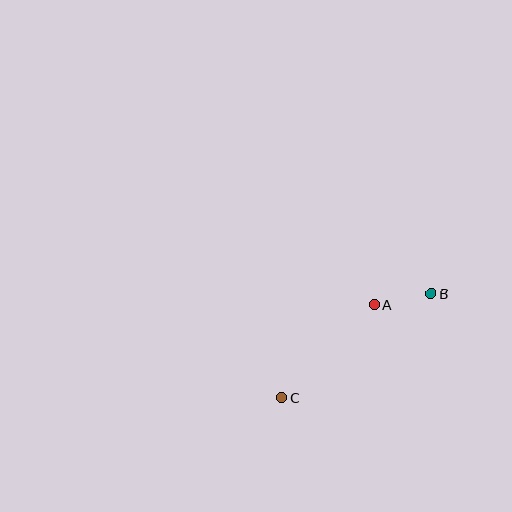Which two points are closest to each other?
Points A and B are closest to each other.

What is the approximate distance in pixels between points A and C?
The distance between A and C is approximately 131 pixels.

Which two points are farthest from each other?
Points B and C are farthest from each other.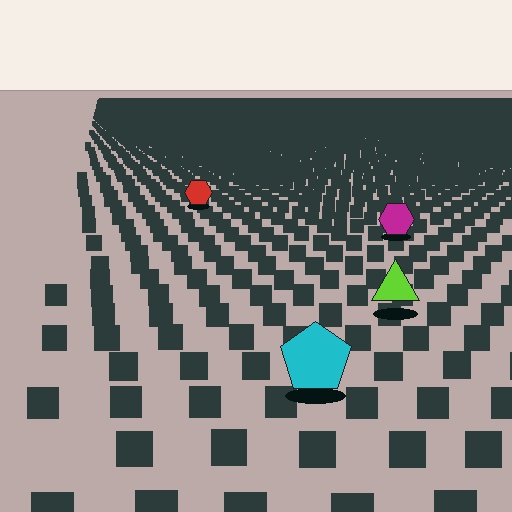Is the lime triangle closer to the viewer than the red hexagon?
Yes. The lime triangle is closer — you can tell from the texture gradient: the ground texture is coarser near it.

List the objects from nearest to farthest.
From nearest to farthest: the cyan pentagon, the lime triangle, the magenta hexagon, the red hexagon.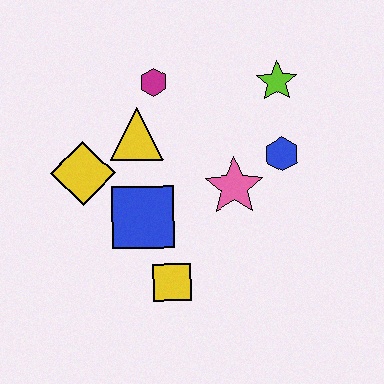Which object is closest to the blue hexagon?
The pink star is closest to the blue hexagon.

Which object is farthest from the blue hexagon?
The yellow diamond is farthest from the blue hexagon.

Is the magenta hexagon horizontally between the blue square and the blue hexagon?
Yes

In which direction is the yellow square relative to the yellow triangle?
The yellow square is below the yellow triangle.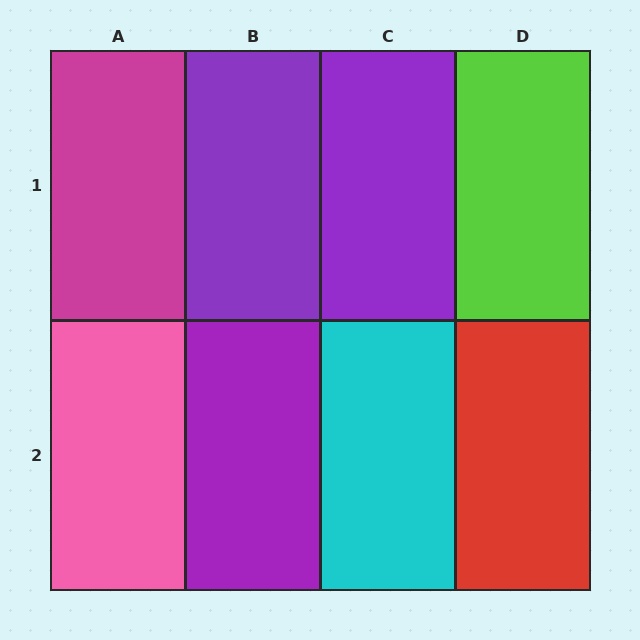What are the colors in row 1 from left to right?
Magenta, purple, purple, lime.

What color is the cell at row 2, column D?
Red.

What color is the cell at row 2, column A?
Pink.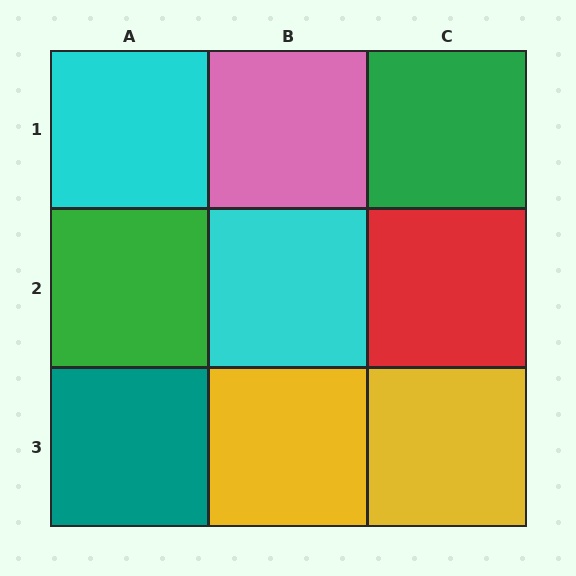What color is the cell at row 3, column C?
Yellow.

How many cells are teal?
1 cell is teal.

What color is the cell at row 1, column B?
Pink.